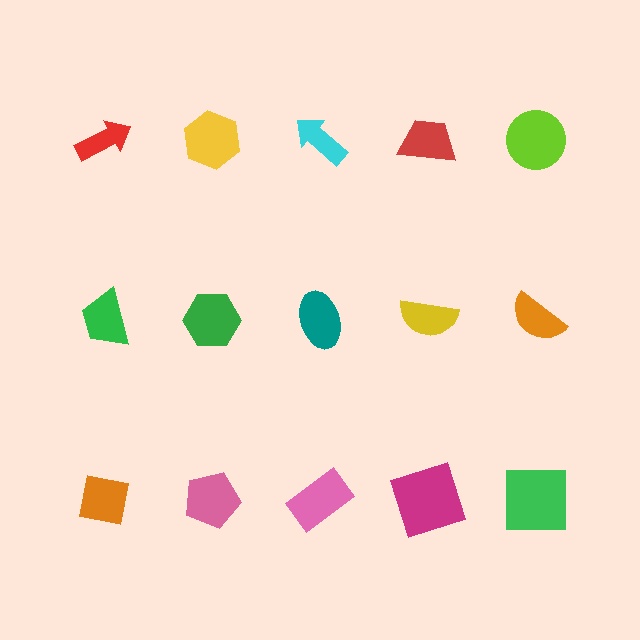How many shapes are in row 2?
5 shapes.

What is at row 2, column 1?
A green trapezoid.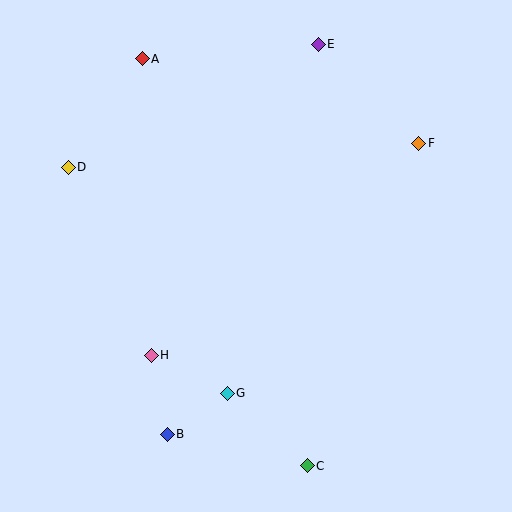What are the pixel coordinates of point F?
Point F is at (419, 143).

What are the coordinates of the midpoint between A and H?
The midpoint between A and H is at (147, 207).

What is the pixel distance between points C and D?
The distance between C and D is 383 pixels.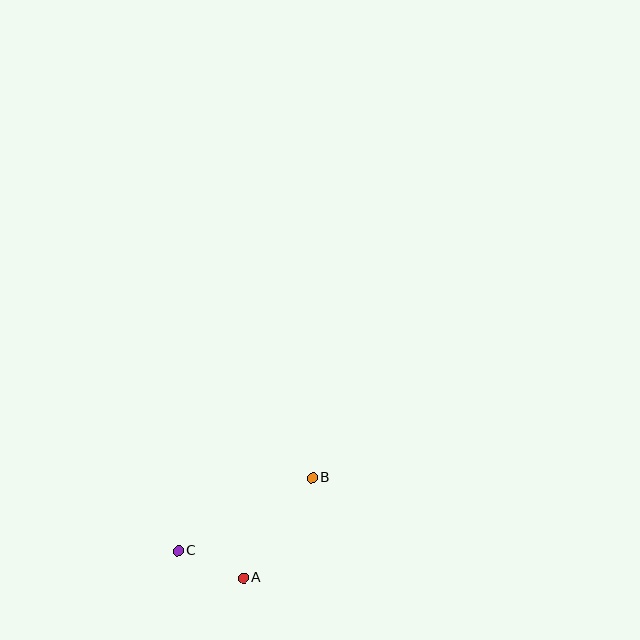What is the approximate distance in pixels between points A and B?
The distance between A and B is approximately 121 pixels.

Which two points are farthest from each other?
Points B and C are farthest from each other.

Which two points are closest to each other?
Points A and C are closest to each other.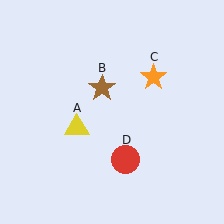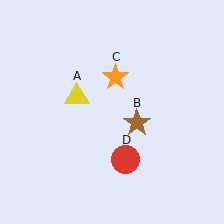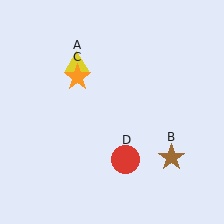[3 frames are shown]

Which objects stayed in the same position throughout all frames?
Red circle (object D) remained stationary.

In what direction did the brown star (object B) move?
The brown star (object B) moved down and to the right.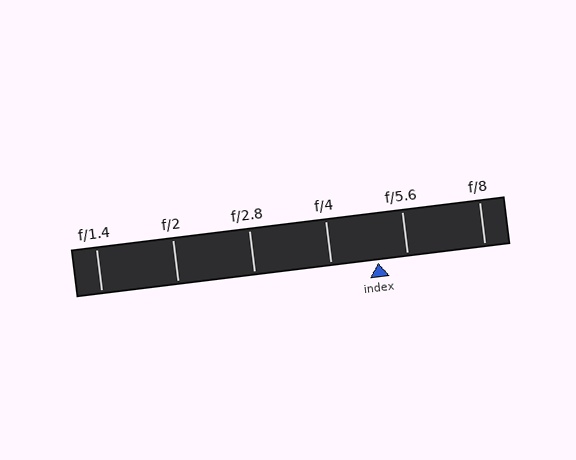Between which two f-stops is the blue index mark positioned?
The index mark is between f/4 and f/5.6.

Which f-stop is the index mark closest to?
The index mark is closest to f/5.6.